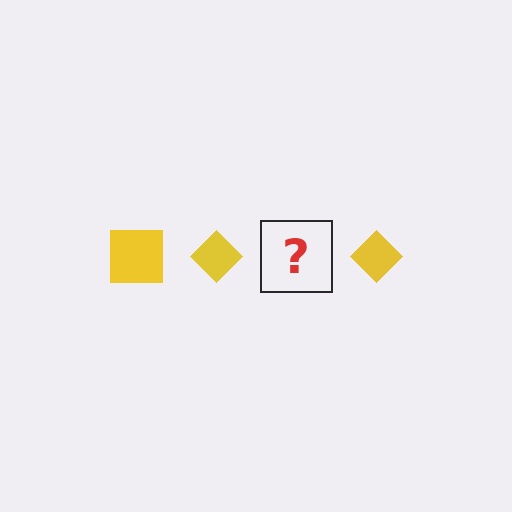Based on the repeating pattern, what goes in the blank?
The blank should be a yellow square.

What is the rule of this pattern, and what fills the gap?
The rule is that the pattern cycles through square, diamond shapes in yellow. The gap should be filled with a yellow square.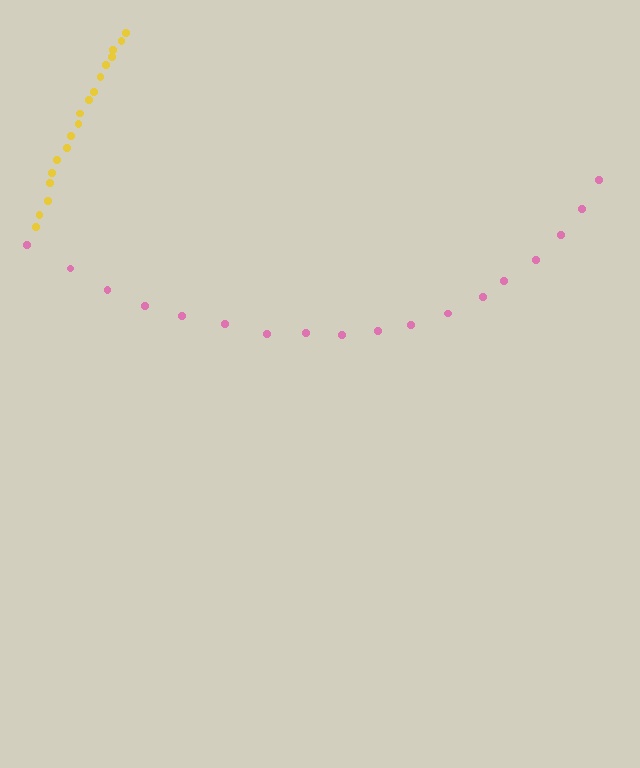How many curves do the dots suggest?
There are 2 distinct paths.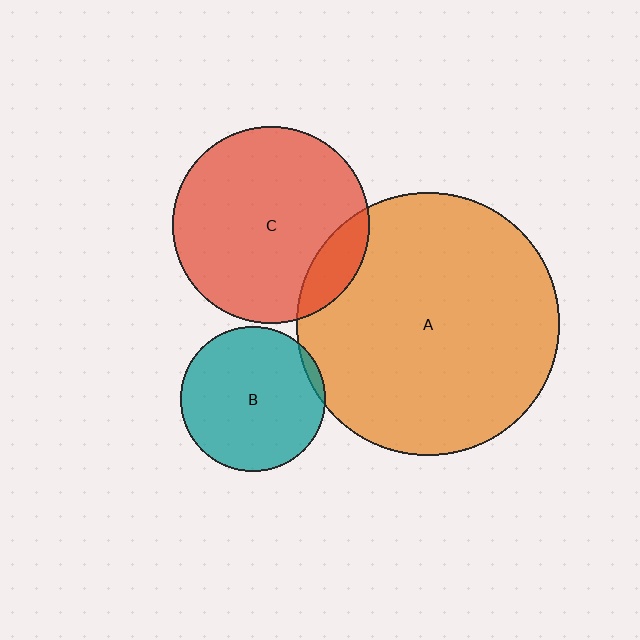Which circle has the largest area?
Circle A (orange).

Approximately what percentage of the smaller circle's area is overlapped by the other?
Approximately 5%.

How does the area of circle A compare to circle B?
Approximately 3.3 times.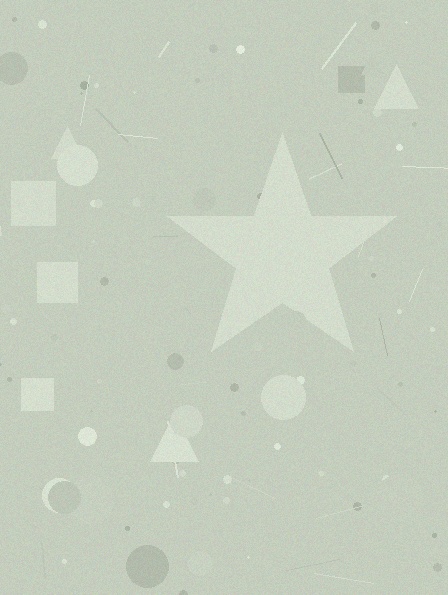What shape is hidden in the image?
A star is hidden in the image.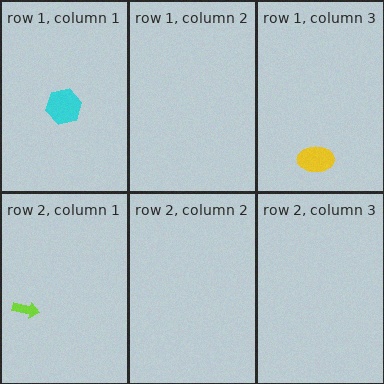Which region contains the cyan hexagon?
The row 1, column 1 region.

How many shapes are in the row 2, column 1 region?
1.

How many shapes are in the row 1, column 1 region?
1.